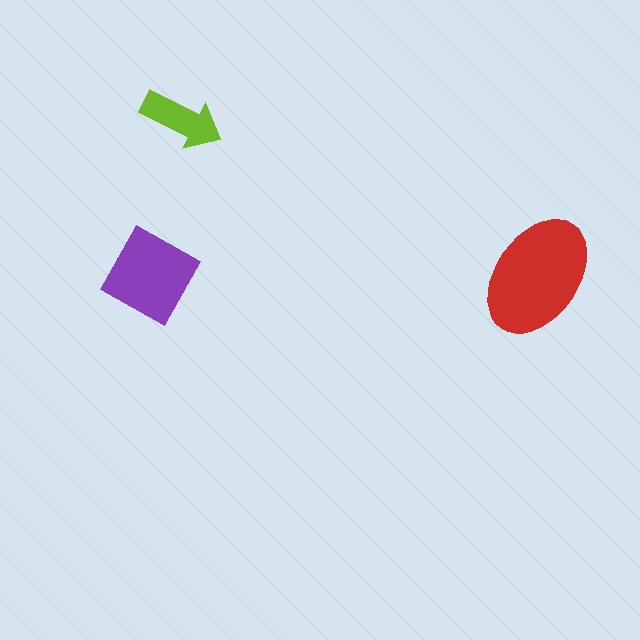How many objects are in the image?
There are 3 objects in the image.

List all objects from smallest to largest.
The lime arrow, the purple square, the red ellipse.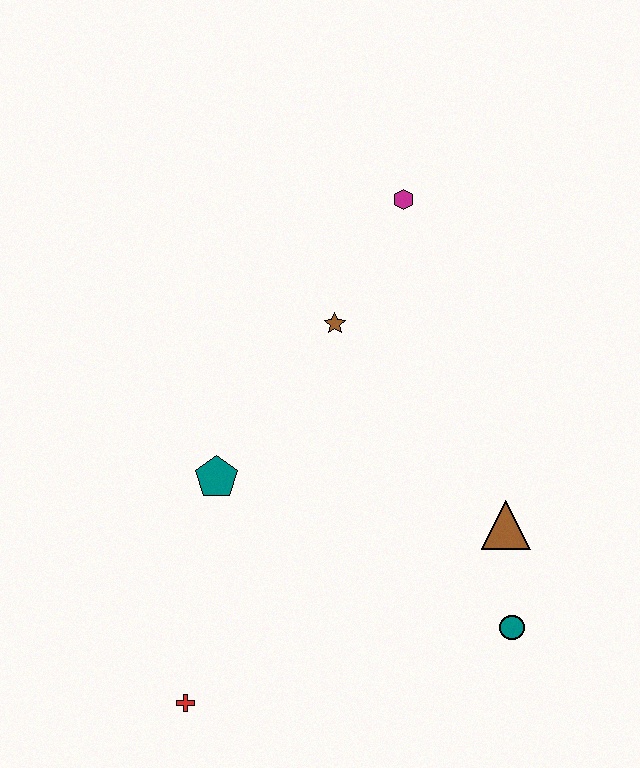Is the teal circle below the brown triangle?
Yes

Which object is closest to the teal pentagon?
The brown star is closest to the teal pentagon.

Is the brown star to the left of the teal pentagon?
No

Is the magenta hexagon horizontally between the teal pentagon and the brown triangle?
Yes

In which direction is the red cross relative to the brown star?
The red cross is below the brown star.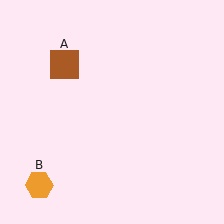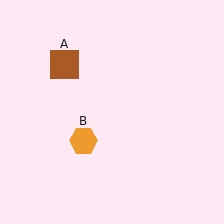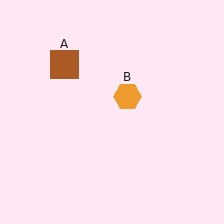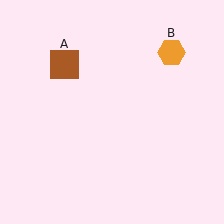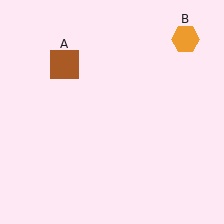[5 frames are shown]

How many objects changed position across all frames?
1 object changed position: orange hexagon (object B).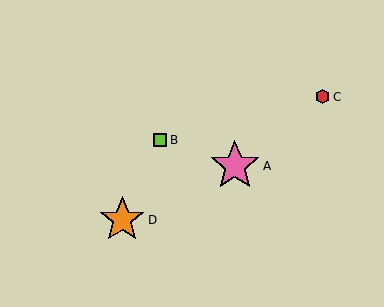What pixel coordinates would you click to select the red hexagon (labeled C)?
Click at (323, 97) to select the red hexagon C.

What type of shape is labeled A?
Shape A is a pink star.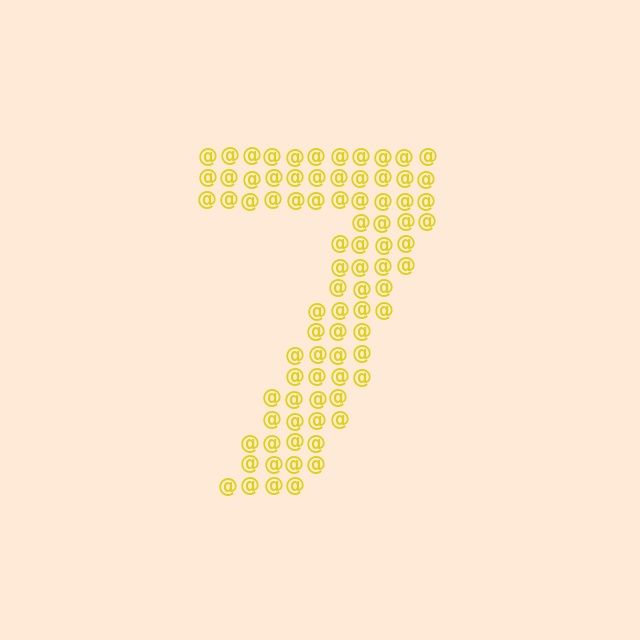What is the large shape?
The large shape is the digit 7.